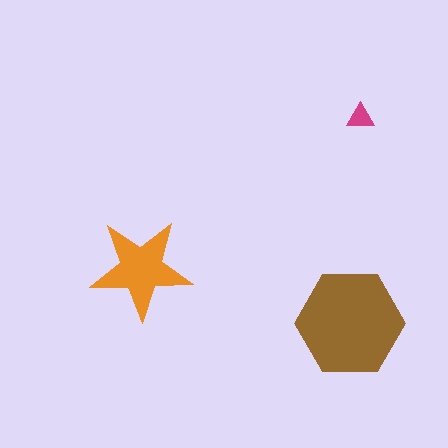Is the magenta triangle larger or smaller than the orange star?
Smaller.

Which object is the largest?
The brown hexagon.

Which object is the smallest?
The magenta triangle.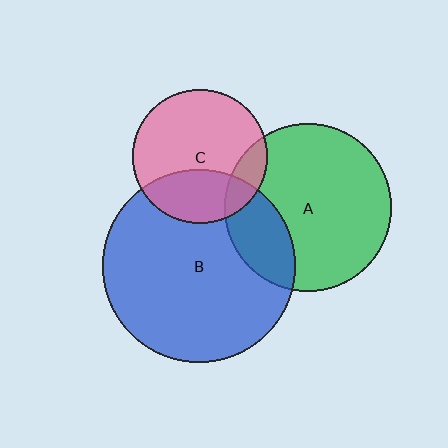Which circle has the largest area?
Circle B (blue).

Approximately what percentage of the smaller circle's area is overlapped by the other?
Approximately 25%.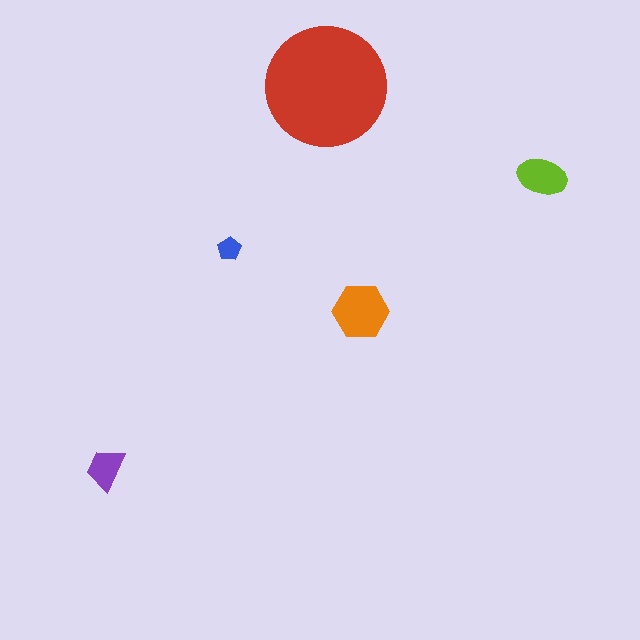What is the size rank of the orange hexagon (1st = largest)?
2nd.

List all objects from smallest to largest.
The blue pentagon, the purple trapezoid, the lime ellipse, the orange hexagon, the red circle.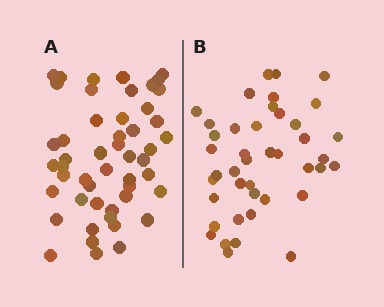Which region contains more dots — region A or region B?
Region A (the left region) has more dots.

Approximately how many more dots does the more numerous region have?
Region A has roughly 8 or so more dots than region B.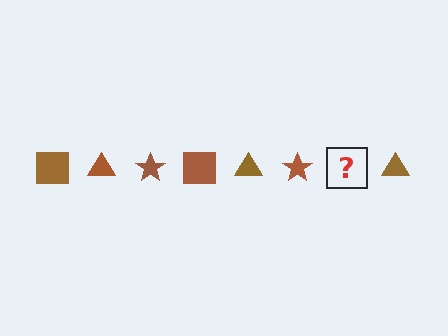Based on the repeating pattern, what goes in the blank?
The blank should be a brown square.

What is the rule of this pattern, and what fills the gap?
The rule is that the pattern cycles through square, triangle, star shapes in brown. The gap should be filled with a brown square.